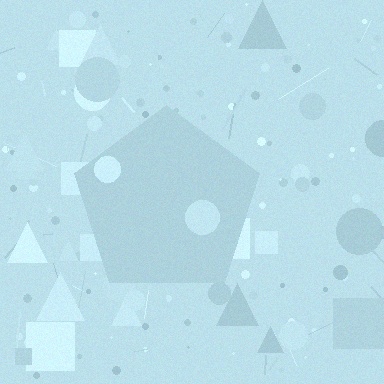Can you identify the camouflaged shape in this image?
The camouflaged shape is a pentagon.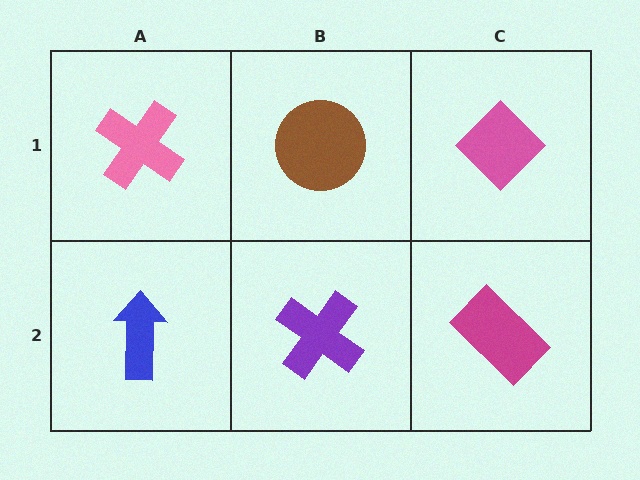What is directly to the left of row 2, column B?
A blue arrow.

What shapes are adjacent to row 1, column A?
A blue arrow (row 2, column A), a brown circle (row 1, column B).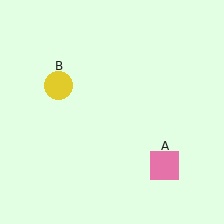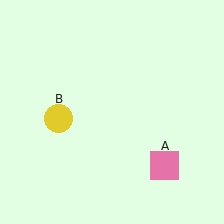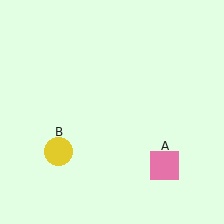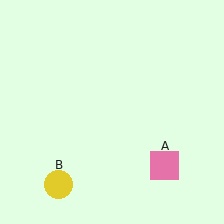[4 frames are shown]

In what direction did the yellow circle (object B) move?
The yellow circle (object B) moved down.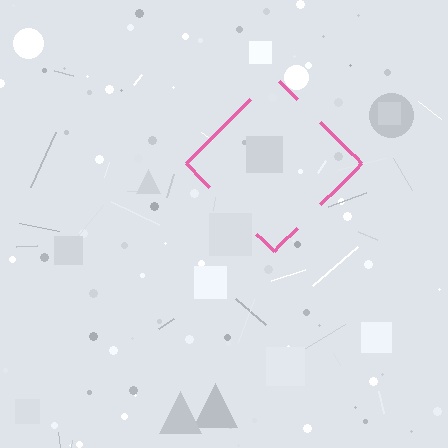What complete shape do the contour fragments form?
The contour fragments form a diamond.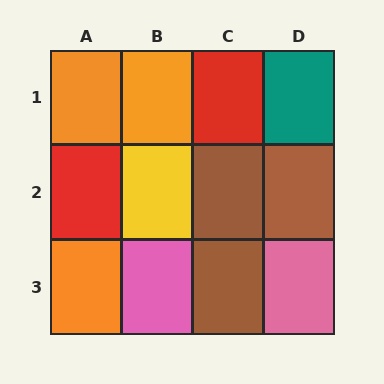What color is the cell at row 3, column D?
Pink.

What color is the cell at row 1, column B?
Orange.